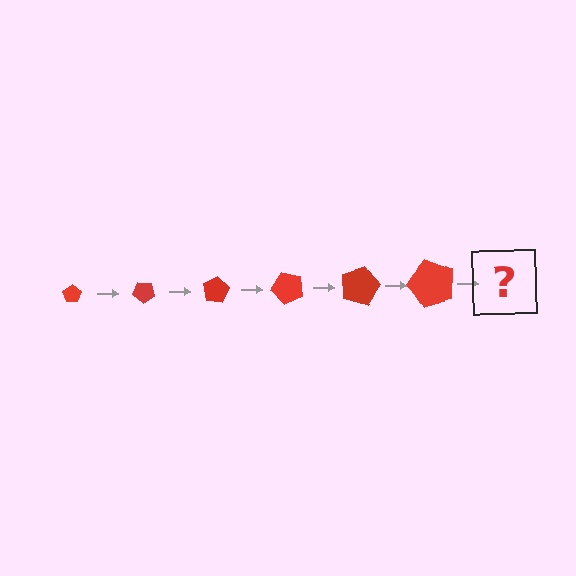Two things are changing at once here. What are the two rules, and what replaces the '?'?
The two rules are that the pentagon grows larger each step and it rotates 40 degrees each step. The '?' should be a pentagon, larger than the previous one and rotated 240 degrees from the start.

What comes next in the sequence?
The next element should be a pentagon, larger than the previous one and rotated 240 degrees from the start.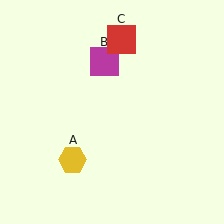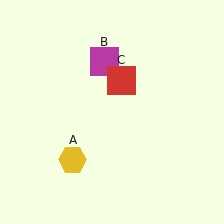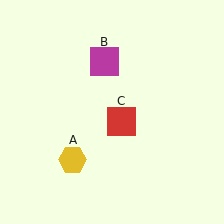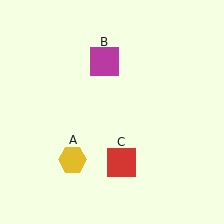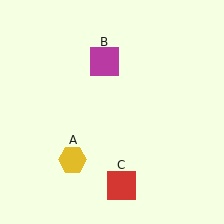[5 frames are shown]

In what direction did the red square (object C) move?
The red square (object C) moved down.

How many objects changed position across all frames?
1 object changed position: red square (object C).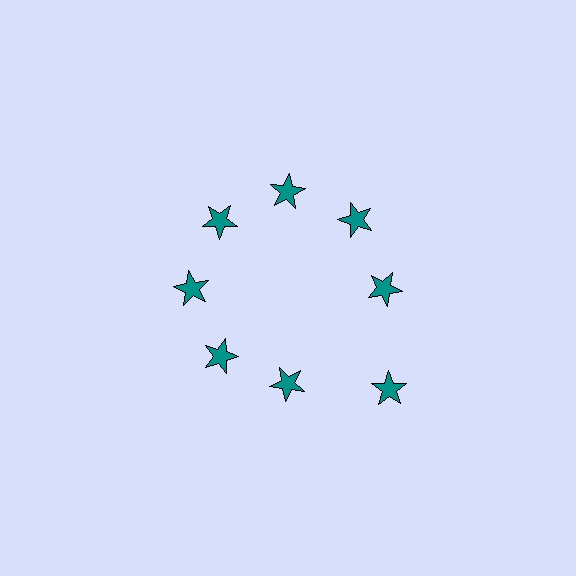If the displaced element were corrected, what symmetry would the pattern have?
It would have 8-fold rotational symmetry — the pattern would map onto itself every 45 degrees.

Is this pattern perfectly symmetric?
No. The 8 teal stars are arranged in a ring, but one element near the 4 o'clock position is pushed outward from the center, breaking the 8-fold rotational symmetry.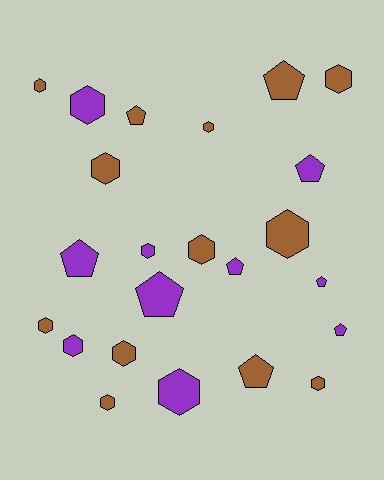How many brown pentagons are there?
There are 3 brown pentagons.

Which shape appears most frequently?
Hexagon, with 14 objects.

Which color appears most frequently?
Brown, with 13 objects.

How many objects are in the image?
There are 23 objects.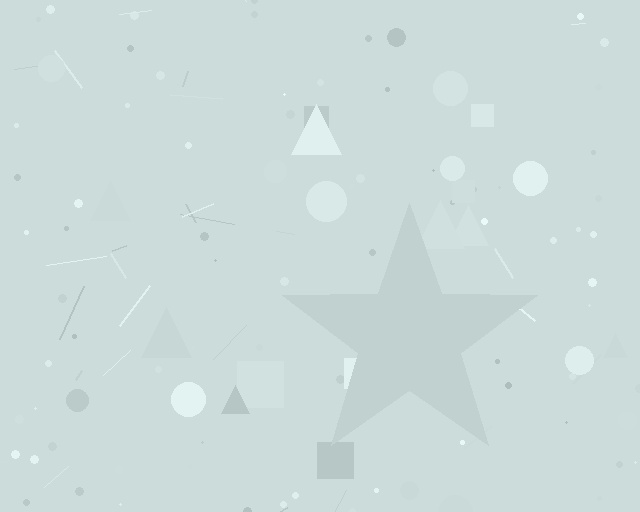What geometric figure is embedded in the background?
A star is embedded in the background.